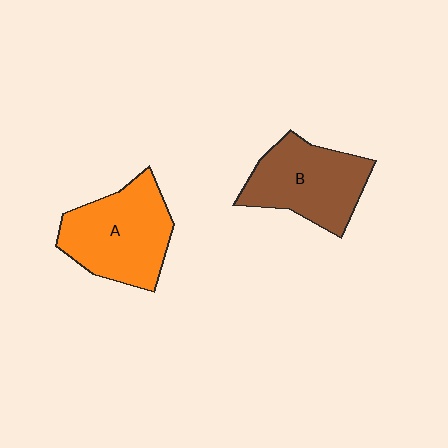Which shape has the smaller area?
Shape B (brown).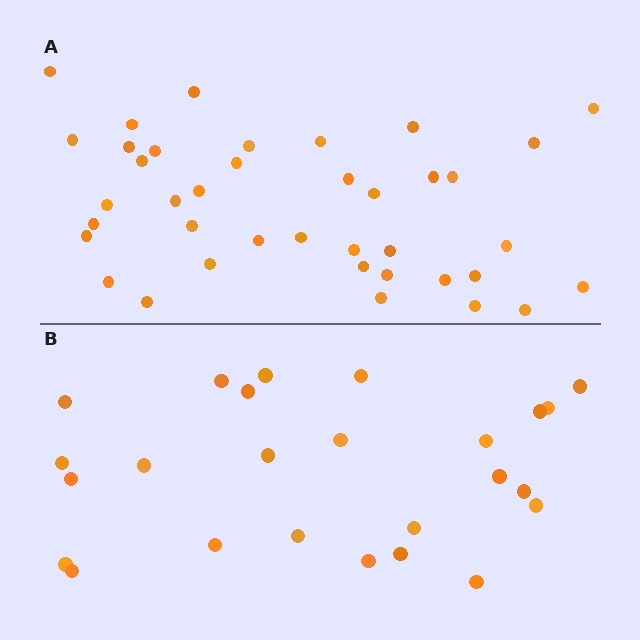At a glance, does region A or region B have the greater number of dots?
Region A (the top region) has more dots.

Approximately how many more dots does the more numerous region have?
Region A has approximately 15 more dots than region B.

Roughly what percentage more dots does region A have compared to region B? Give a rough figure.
About 55% more.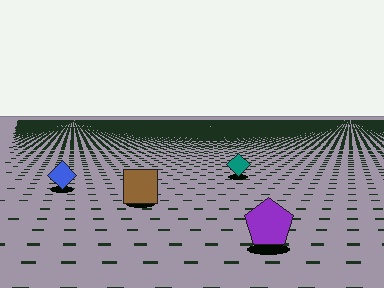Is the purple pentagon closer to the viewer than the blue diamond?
Yes. The purple pentagon is closer — you can tell from the texture gradient: the ground texture is coarser near it.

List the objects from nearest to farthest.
From nearest to farthest: the purple pentagon, the brown square, the blue diamond, the teal diamond.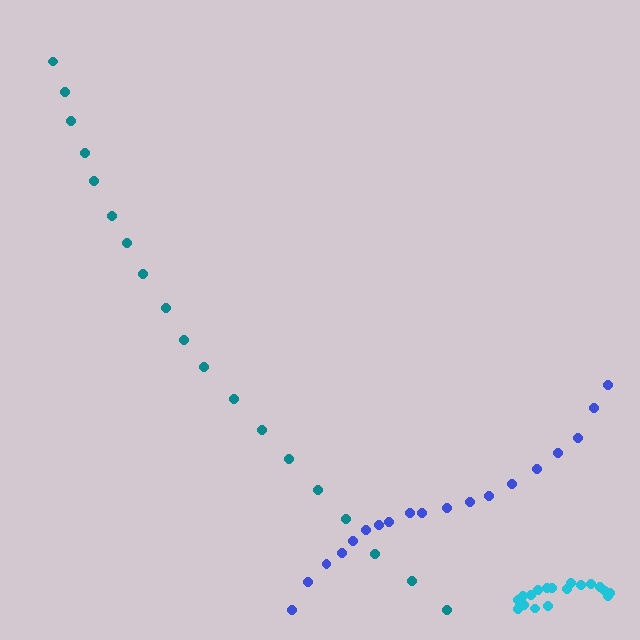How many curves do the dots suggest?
There are 3 distinct paths.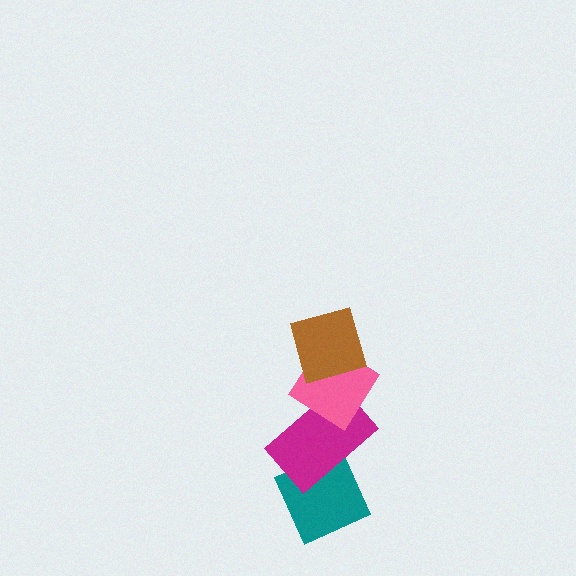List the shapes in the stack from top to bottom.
From top to bottom: the brown diamond, the pink diamond, the magenta rectangle, the teal diamond.